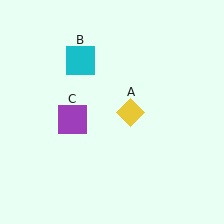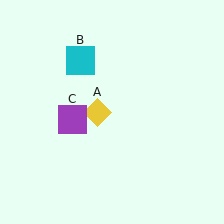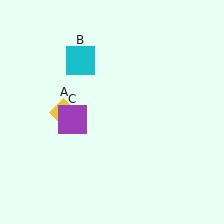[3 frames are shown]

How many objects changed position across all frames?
1 object changed position: yellow diamond (object A).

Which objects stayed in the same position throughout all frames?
Cyan square (object B) and purple square (object C) remained stationary.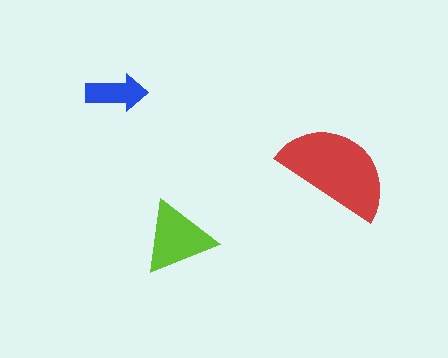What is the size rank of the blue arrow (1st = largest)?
3rd.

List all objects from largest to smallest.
The red semicircle, the lime triangle, the blue arrow.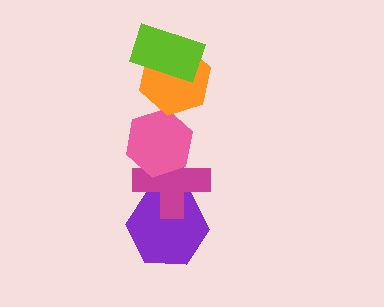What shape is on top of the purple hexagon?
The magenta cross is on top of the purple hexagon.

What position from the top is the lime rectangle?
The lime rectangle is 1st from the top.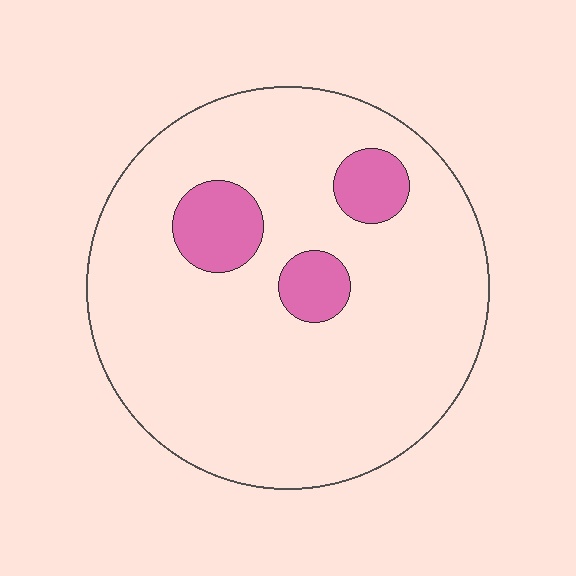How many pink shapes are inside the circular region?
3.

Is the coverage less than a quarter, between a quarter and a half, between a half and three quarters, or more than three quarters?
Less than a quarter.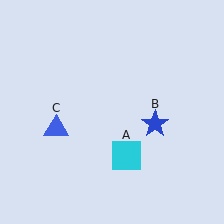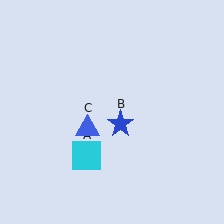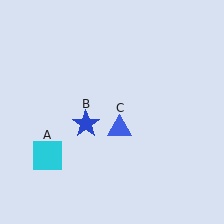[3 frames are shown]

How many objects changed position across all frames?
3 objects changed position: cyan square (object A), blue star (object B), blue triangle (object C).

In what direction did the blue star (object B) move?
The blue star (object B) moved left.